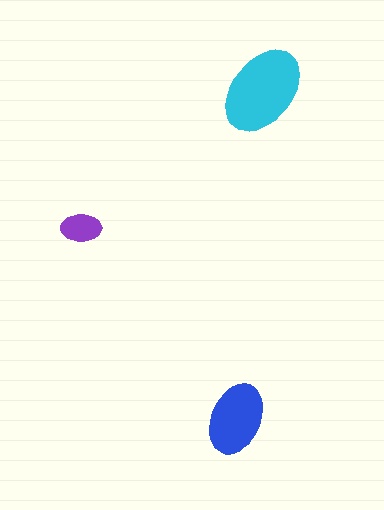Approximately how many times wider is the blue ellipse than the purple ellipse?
About 2 times wider.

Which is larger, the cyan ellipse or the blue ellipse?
The cyan one.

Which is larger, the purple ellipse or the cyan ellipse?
The cyan one.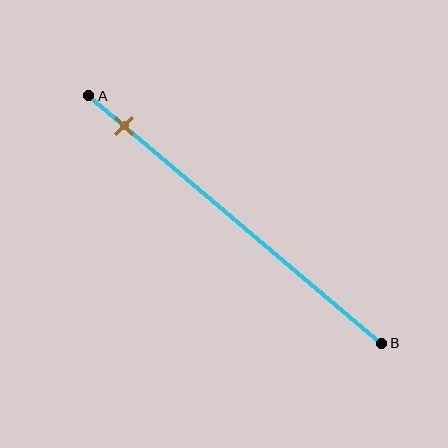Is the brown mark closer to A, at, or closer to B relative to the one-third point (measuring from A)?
The brown mark is closer to point A than the one-third point of segment AB.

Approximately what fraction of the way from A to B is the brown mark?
The brown mark is approximately 10% of the way from A to B.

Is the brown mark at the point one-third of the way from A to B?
No, the mark is at about 10% from A, not at the 33% one-third point.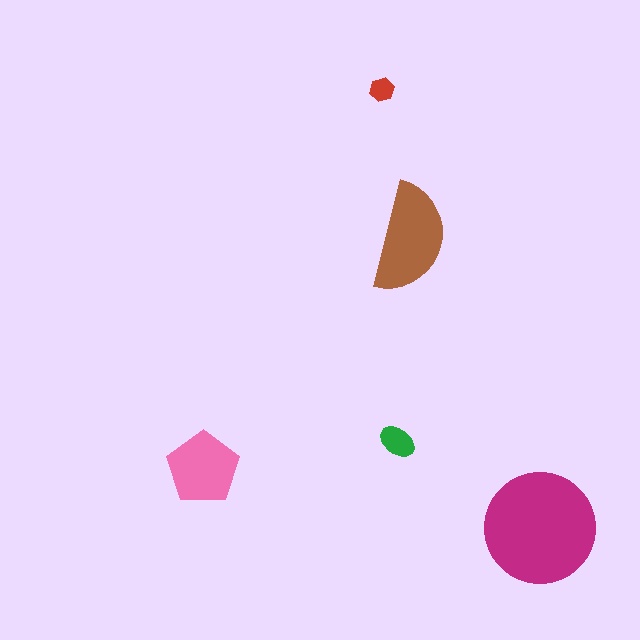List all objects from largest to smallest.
The magenta circle, the brown semicircle, the pink pentagon, the green ellipse, the red hexagon.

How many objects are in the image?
There are 5 objects in the image.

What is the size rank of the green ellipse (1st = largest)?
4th.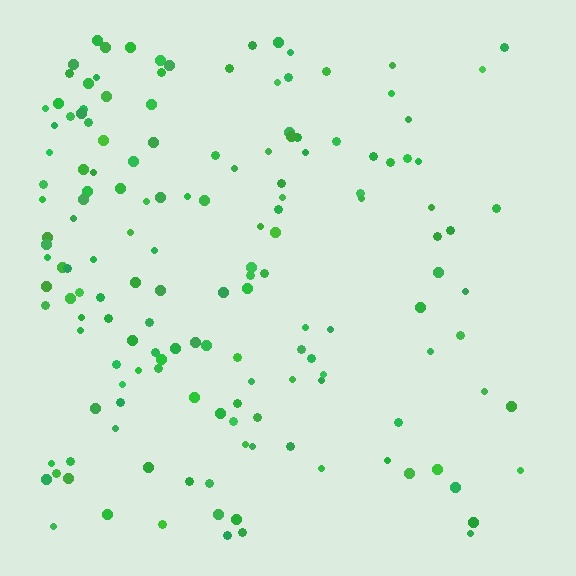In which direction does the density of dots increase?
From right to left, with the left side densest.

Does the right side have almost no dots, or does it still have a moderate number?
Still a moderate number, just noticeably fewer than the left.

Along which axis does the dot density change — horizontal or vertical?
Horizontal.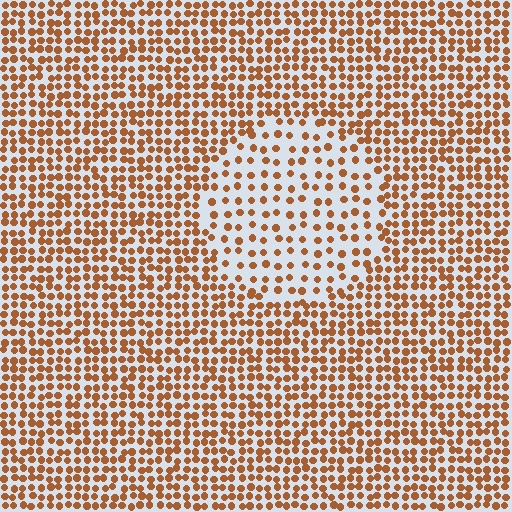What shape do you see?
I see a circle.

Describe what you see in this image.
The image contains small brown elements arranged at two different densities. A circle-shaped region is visible where the elements are less densely packed than the surrounding area.